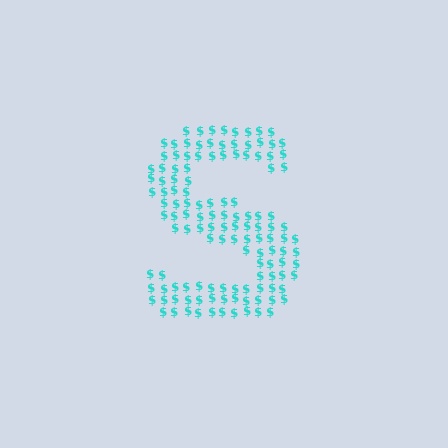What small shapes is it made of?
It is made of small dollar signs.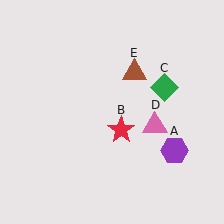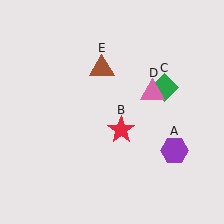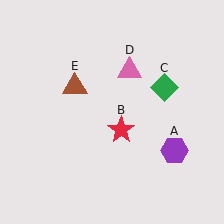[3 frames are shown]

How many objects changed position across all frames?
2 objects changed position: pink triangle (object D), brown triangle (object E).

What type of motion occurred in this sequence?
The pink triangle (object D), brown triangle (object E) rotated counterclockwise around the center of the scene.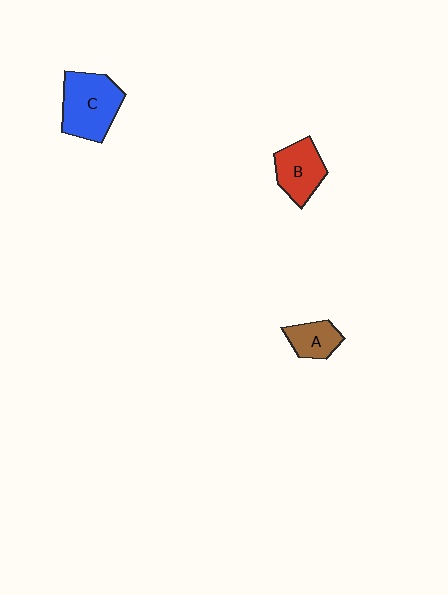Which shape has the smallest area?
Shape A (brown).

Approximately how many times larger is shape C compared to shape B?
Approximately 1.4 times.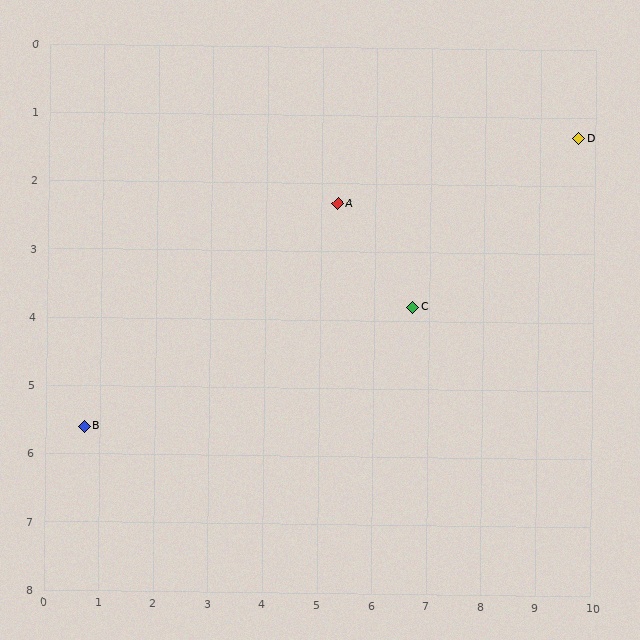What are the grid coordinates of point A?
Point A is at approximately (5.3, 2.3).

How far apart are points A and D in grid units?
Points A and D are about 4.5 grid units apart.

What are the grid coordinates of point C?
Point C is at approximately (6.7, 3.8).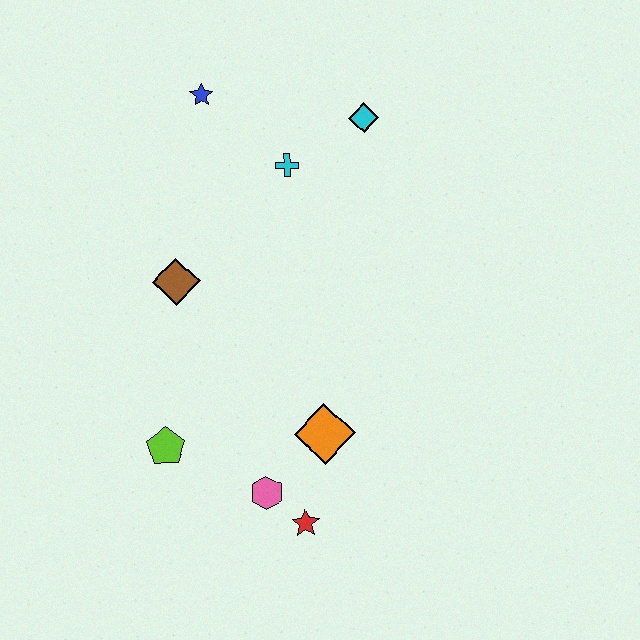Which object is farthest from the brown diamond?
The red star is farthest from the brown diamond.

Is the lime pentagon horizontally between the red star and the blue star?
No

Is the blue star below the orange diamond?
No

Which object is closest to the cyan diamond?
The cyan cross is closest to the cyan diamond.